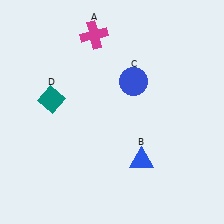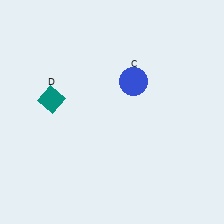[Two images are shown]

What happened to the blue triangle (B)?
The blue triangle (B) was removed in Image 2. It was in the bottom-right area of Image 1.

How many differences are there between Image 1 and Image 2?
There are 2 differences between the two images.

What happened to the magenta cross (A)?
The magenta cross (A) was removed in Image 2. It was in the top-left area of Image 1.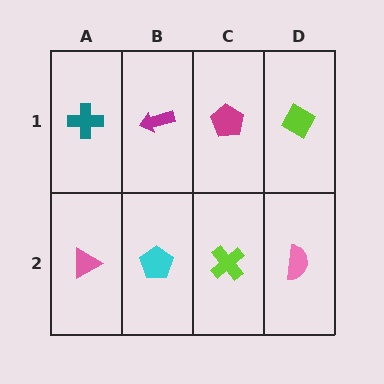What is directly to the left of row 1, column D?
A magenta pentagon.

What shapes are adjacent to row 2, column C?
A magenta pentagon (row 1, column C), a cyan pentagon (row 2, column B), a pink semicircle (row 2, column D).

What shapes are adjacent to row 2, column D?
A lime diamond (row 1, column D), a lime cross (row 2, column C).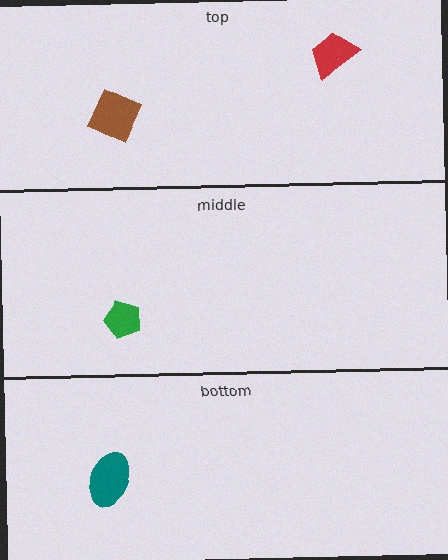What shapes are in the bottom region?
The teal ellipse.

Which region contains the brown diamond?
The top region.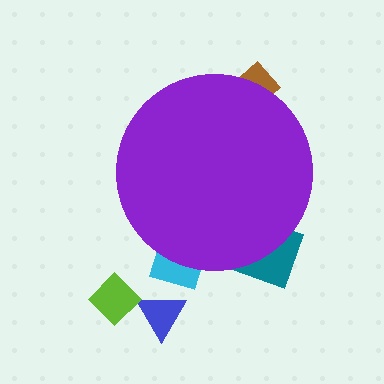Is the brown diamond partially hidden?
Yes, the brown diamond is partially hidden behind the purple circle.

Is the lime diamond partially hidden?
No, the lime diamond is fully visible.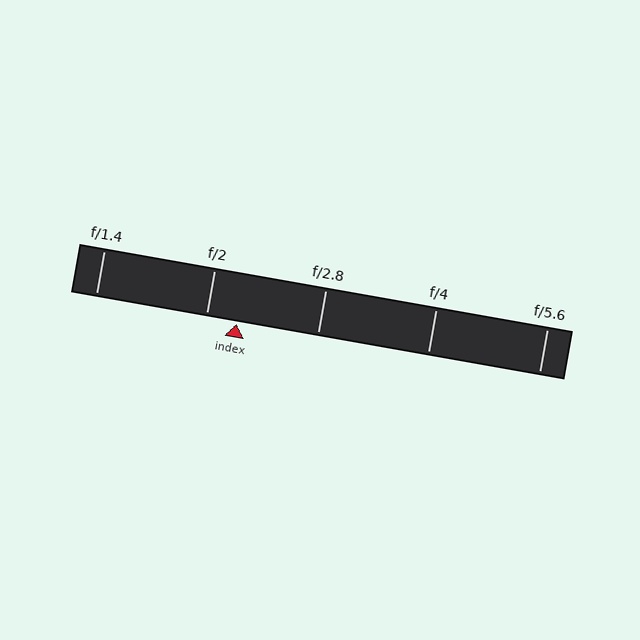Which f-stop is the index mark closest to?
The index mark is closest to f/2.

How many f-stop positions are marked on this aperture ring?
There are 5 f-stop positions marked.